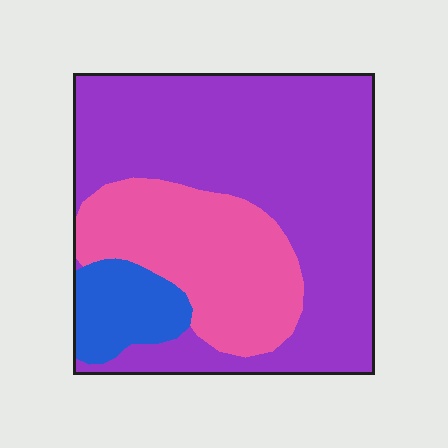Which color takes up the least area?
Blue, at roughly 10%.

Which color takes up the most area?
Purple, at roughly 60%.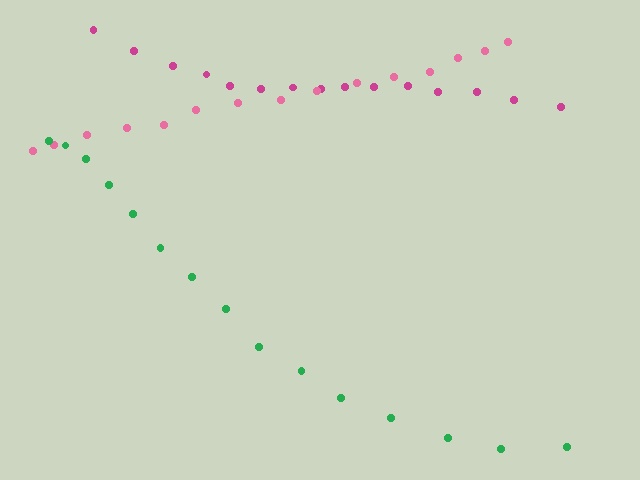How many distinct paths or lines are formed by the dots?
There are 3 distinct paths.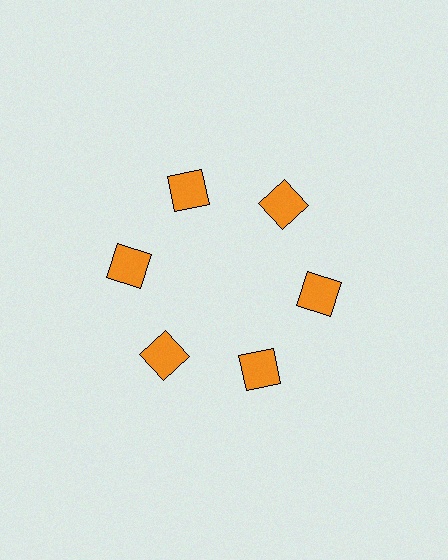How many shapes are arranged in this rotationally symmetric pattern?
There are 6 shapes, arranged in 6 groups of 1.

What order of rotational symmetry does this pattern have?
This pattern has 6-fold rotational symmetry.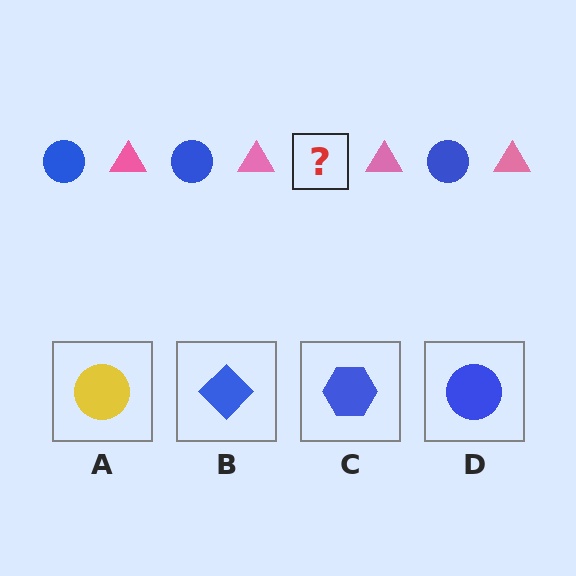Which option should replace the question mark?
Option D.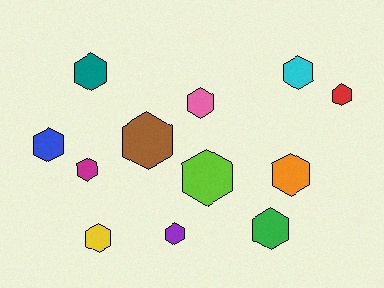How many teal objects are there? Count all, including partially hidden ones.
There is 1 teal object.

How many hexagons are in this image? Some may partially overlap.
There are 12 hexagons.